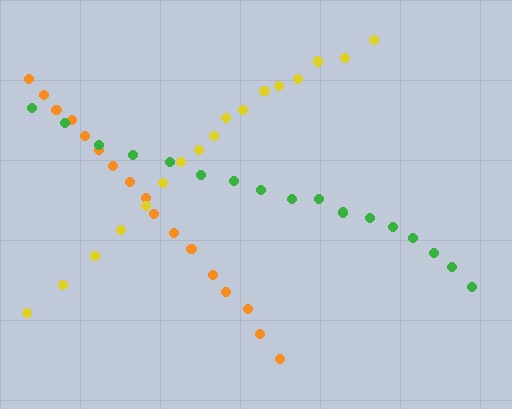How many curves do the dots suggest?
There are 3 distinct paths.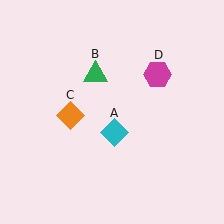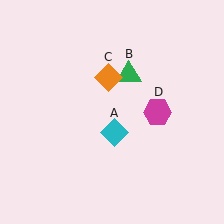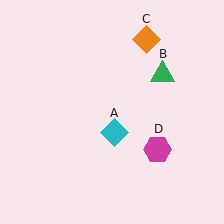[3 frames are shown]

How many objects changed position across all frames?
3 objects changed position: green triangle (object B), orange diamond (object C), magenta hexagon (object D).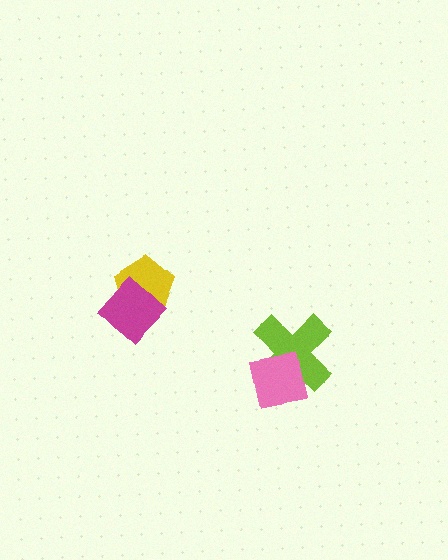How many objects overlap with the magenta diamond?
1 object overlaps with the magenta diamond.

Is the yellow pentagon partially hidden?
Yes, it is partially covered by another shape.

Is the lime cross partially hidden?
Yes, it is partially covered by another shape.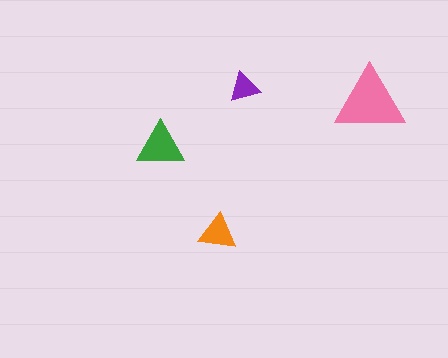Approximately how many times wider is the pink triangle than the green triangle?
About 1.5 times wider.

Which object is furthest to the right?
The pink triangle is rightmost.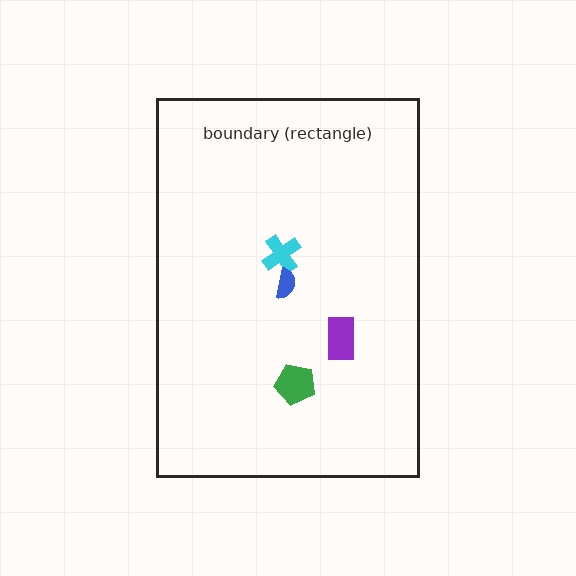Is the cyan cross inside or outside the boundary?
Inside.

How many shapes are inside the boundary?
4 inside, 0 outside.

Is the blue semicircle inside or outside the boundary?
Inside.